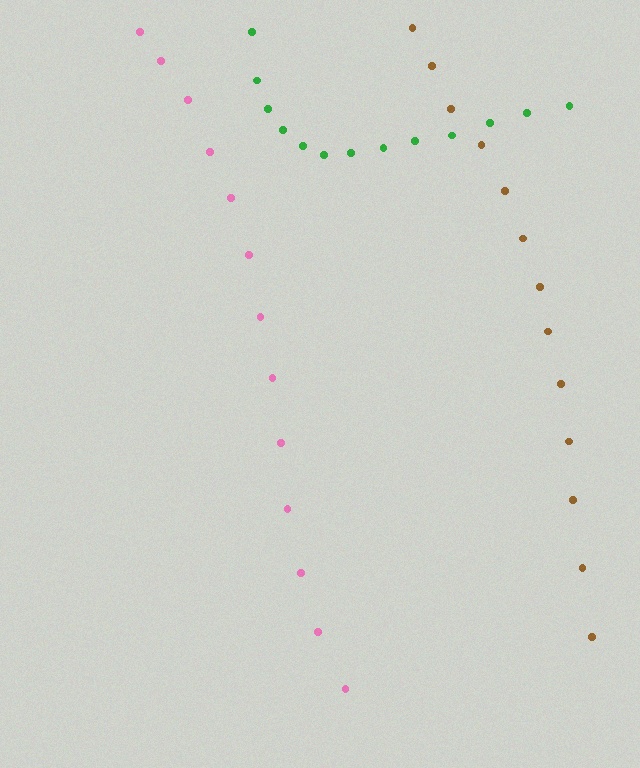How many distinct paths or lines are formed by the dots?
There are 3 distinct paths.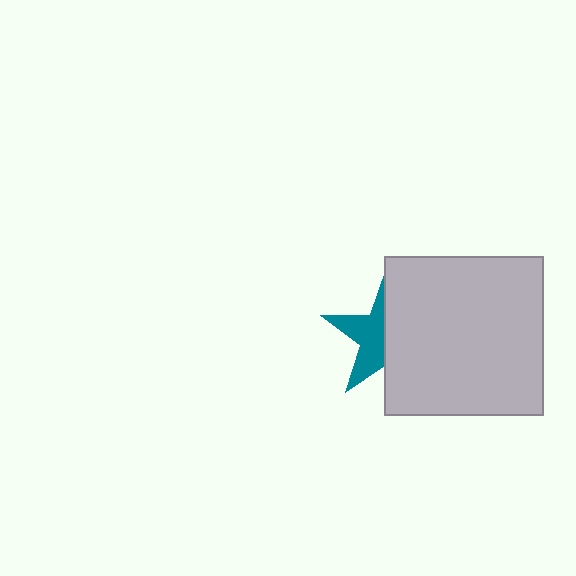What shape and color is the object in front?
The object in front is a light gray square.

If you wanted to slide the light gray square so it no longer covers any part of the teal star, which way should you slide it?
Slide it right — that is the most direct way to separate the two shapes.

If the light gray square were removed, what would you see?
You would see the complete teal star.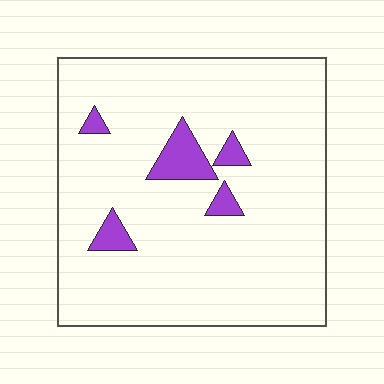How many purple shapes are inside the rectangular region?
5.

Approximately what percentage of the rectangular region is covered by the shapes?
Approximately 10%.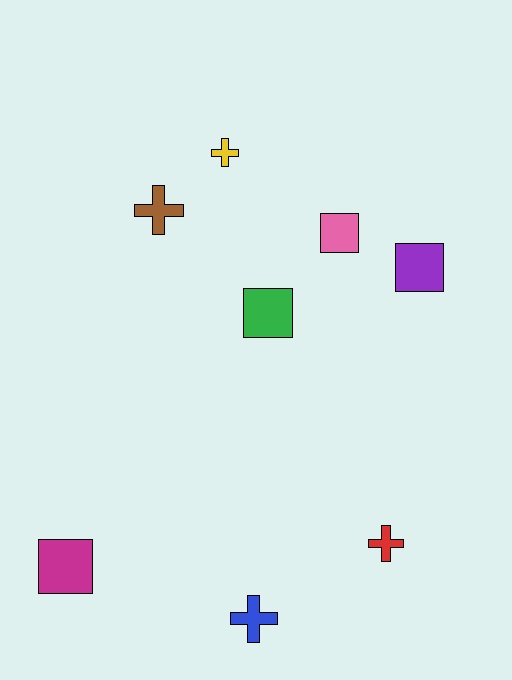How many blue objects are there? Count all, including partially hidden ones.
There is 1 blue object.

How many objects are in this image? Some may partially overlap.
There are 8 objects.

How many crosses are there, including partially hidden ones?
There are 4 crosses.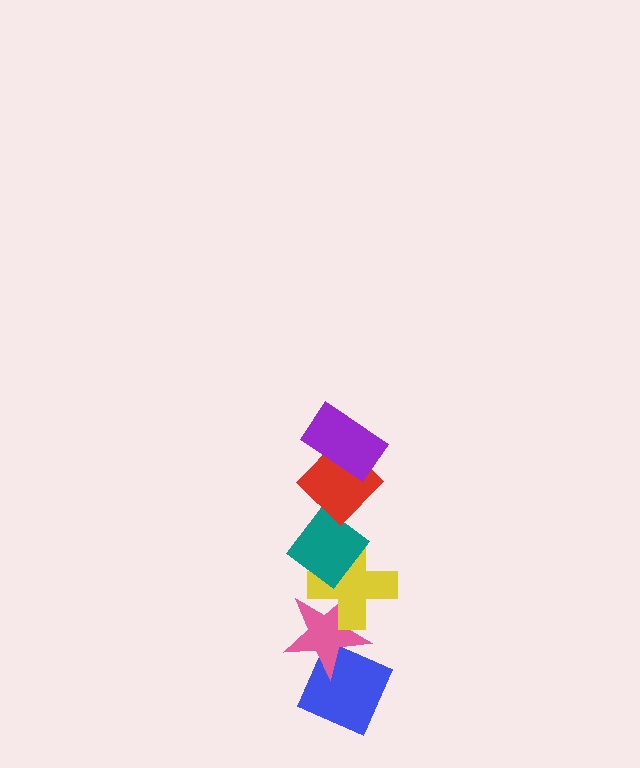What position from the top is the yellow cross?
The yellow cross is 4th from the top.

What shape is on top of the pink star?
The yellow cross is on top of the pink star.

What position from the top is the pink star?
The pink star is 5th from the top.